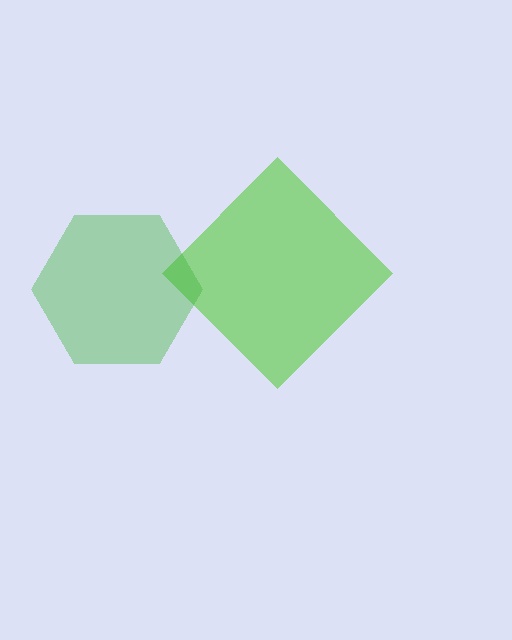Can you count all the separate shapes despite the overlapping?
Yes, there are 2 separate shapes.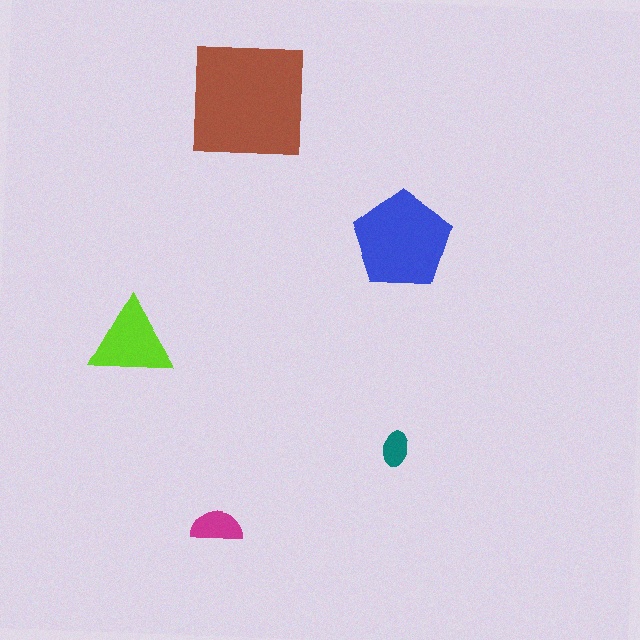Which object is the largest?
The brown square.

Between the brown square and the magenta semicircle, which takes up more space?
The brown square.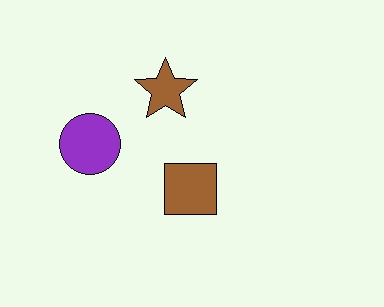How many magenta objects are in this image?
There are no magenta objects.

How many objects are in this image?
There are 3 objects.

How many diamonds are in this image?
There are no diamonds.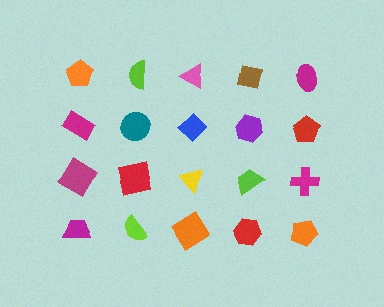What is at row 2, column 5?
A red pentagon.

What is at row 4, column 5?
An orange pentagon.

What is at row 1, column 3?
A pink triangle.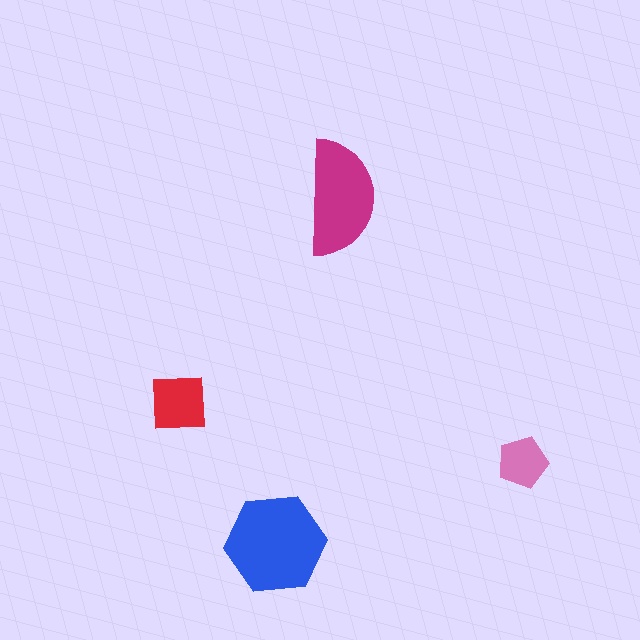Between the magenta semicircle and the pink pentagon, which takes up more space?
The magenta semicircle.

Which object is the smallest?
The pink pentagon.